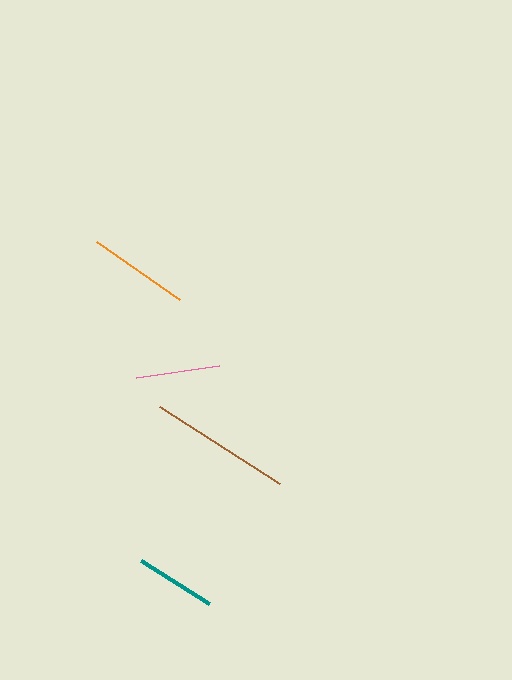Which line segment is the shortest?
The teal line is the shortest at approximately 80 pixels.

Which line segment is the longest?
The brown line is the longest at approximately 143 pixels.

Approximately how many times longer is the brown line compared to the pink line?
The brown line is approximately 1.7 times the length of the pink line.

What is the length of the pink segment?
The pink segment is approximately 83 pixels long.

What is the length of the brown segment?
The brown segment is approximately 143 pixels long.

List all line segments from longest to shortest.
From longest to shortest: brown, orange, pink, teal.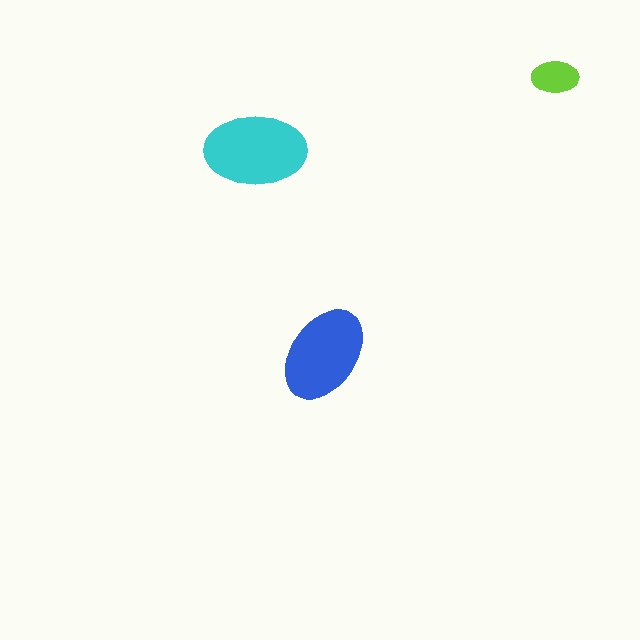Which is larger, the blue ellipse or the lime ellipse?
The blue one.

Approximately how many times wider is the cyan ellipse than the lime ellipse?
About 2 times wider.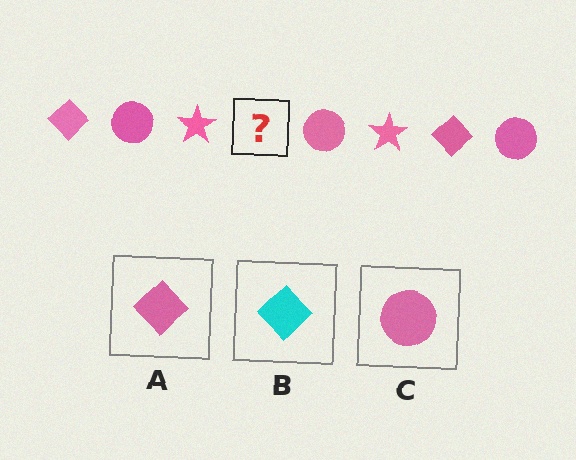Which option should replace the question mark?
Option A.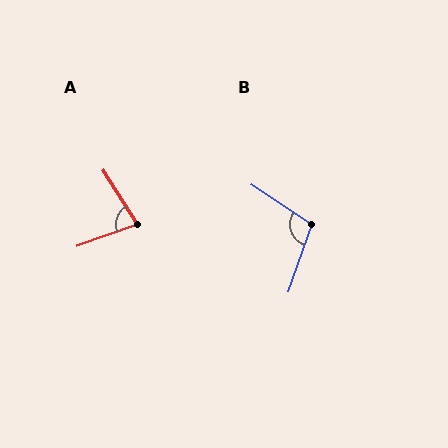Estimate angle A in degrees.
Approximately 77 degrees.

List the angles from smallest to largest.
A (77°), B (105°).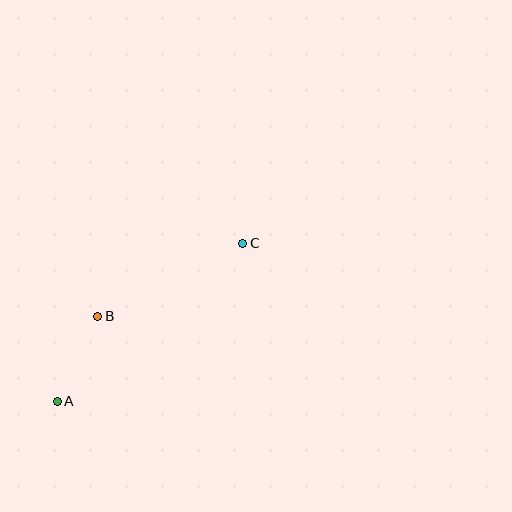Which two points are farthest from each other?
Points A and C are farthest from each other.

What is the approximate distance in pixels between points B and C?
The distance between B and C is approximately 163 pixels.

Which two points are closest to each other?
Points A and B are closest to each other.